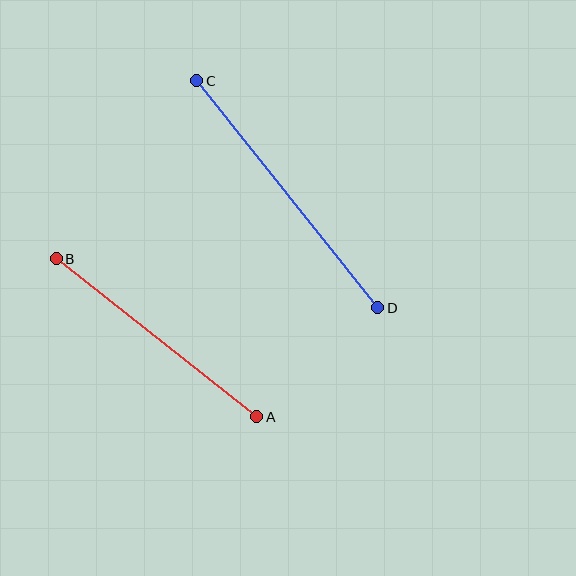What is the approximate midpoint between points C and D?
The midpoint is at approximately (287, 194) pixels.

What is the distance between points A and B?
The distance is approximately 255 pixels.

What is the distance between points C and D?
The distance is approximately 291 pixels.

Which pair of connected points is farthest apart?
Points C and D are farthest apart.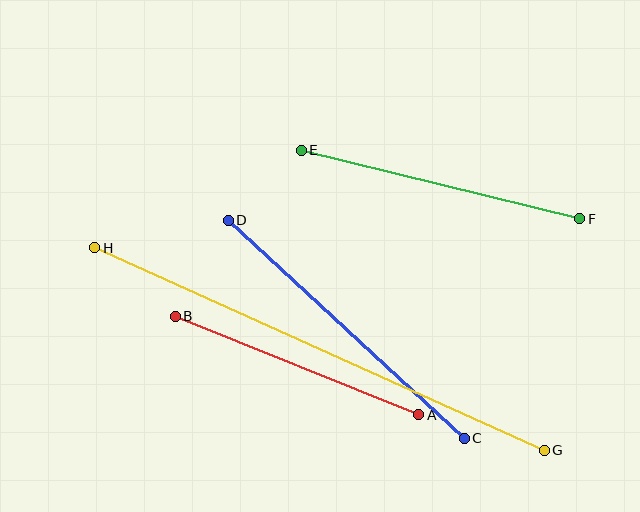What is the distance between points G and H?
The distance is approximately 493 pixels.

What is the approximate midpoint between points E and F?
The midpoint is at approximately (441, 184) pixels.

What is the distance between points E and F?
The distance is approximately 287 pixels.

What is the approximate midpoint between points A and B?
The midpoint is at approximately (297, 366) pixels.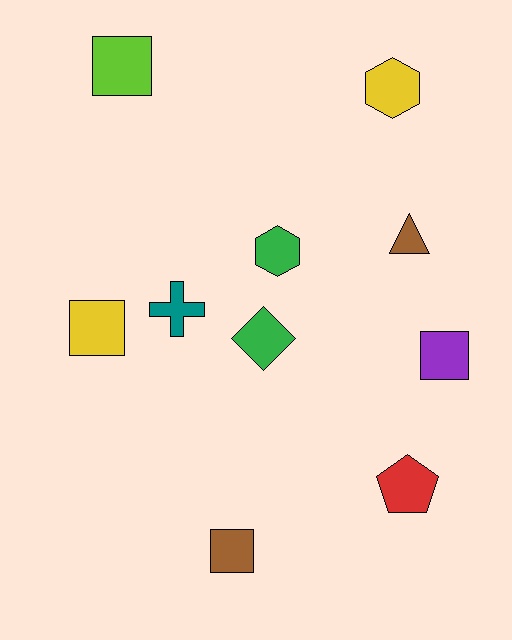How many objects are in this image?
There are 10 objects.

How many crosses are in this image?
There is 1 cross.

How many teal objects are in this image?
There is 1 teal object.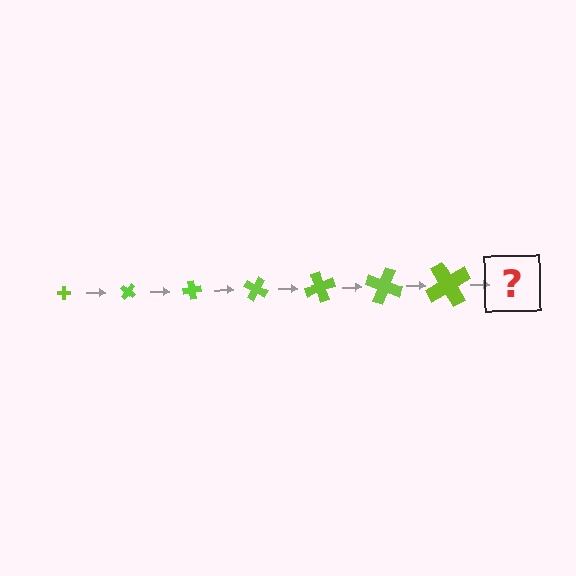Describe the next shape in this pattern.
It should be a cross, larger than the previous one and rotated 280 degrees from the start.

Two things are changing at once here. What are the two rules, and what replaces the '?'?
The two rules are that the cross grows larger each step and it rotates 40 degrees each step. The '?' should be a cross, larger than the previous one and rotated 280 degrees from the start.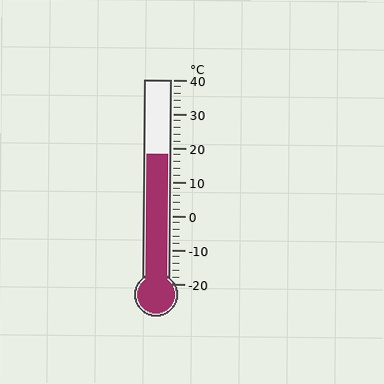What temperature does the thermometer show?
The thermometer shows approximately 18°C.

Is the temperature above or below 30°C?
The temperature is below 30°C.